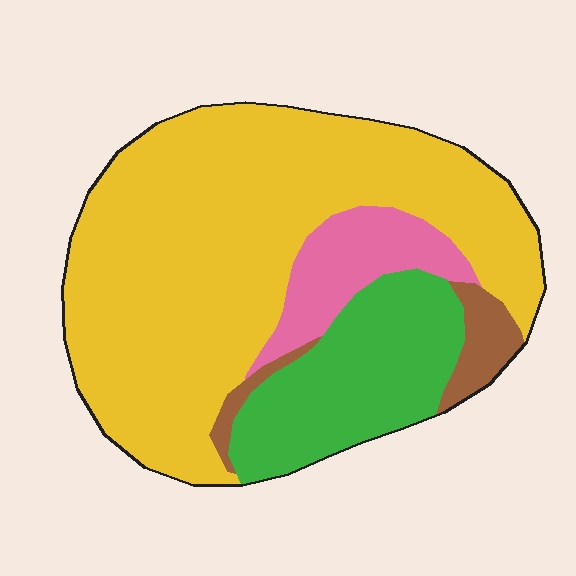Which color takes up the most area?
Yellow, at roughly 65%.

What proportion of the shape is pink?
Pink takes up less than a quarter of the shape.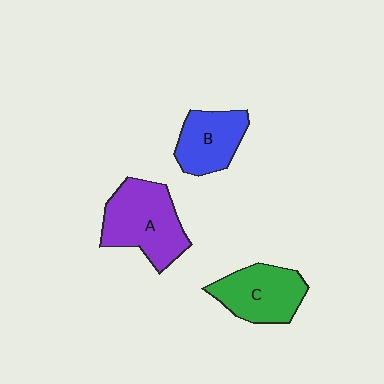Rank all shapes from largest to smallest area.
From largest to smallest: A (purple), C (green), B (blue).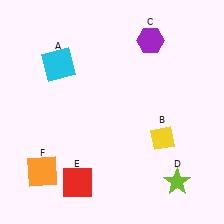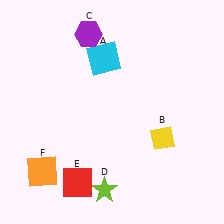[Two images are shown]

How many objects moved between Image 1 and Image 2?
3 objects moved between the two images.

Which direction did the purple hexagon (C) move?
The purple hexagon (C) moved left.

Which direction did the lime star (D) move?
The lime star (D) moved left.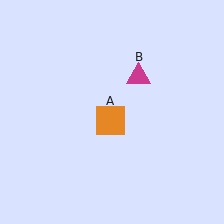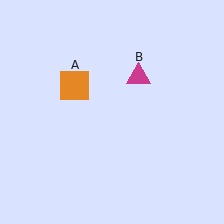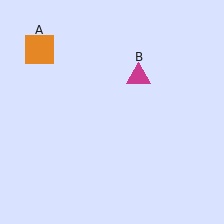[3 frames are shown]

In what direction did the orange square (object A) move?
The orange square (object A) moved up and to the left.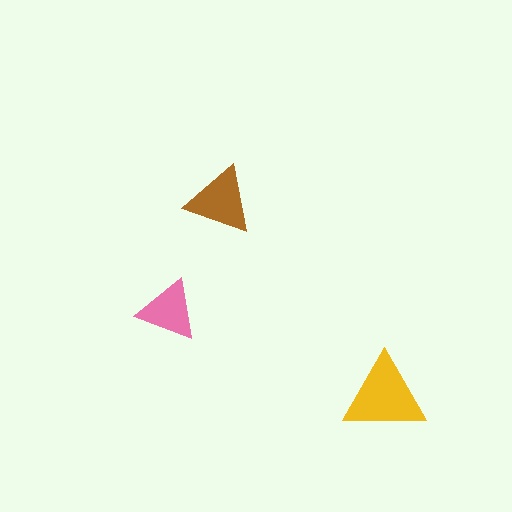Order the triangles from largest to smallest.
the yellow one, the brown one, the pink one.